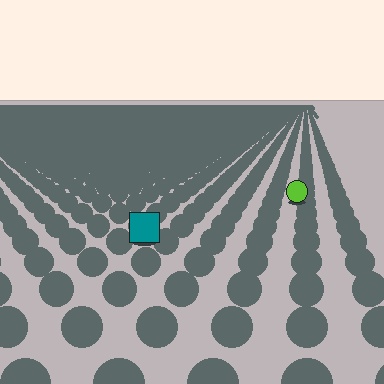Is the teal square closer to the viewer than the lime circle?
Yes. The teal square is closer — you can tell from the texture gradient: the ground texture is coarser near it.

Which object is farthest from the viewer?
The lime circle is farthest from the viewer. It appears smaller and the ground texture around it is denser.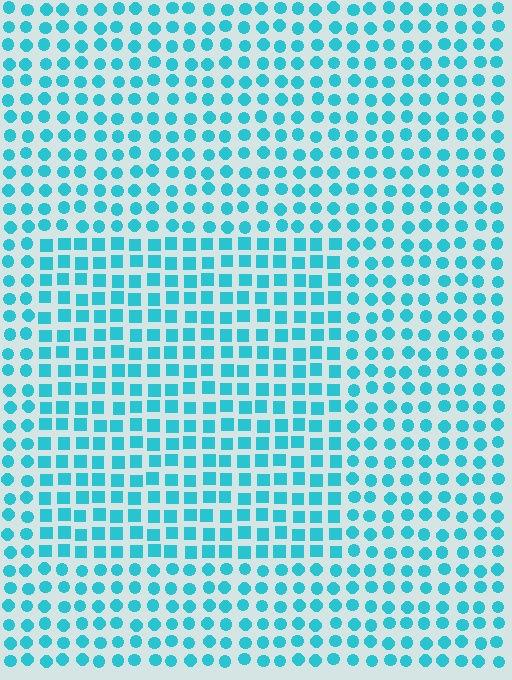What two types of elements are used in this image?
The image uses squares inside the rectangle region and circles outside it.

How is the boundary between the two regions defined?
The boundary is defined by a change in element shape: squares inside vs. circles outside. All elements share the same color and spacing.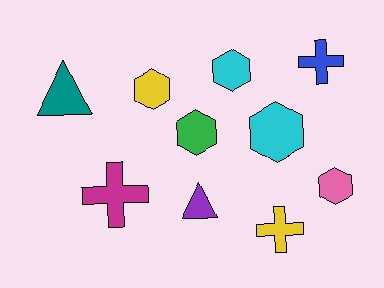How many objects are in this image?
There are 10 objects.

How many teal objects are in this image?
There is 1 teal object.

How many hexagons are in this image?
There are 5 hexagons.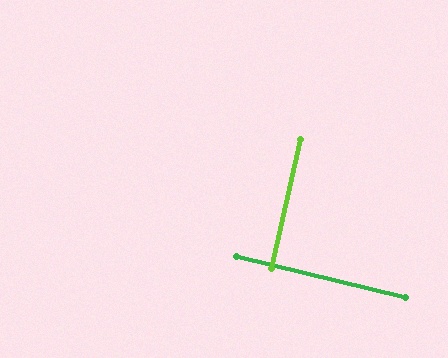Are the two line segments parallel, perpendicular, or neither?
Perpendicular — they meet at approximately 89°.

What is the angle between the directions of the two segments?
Approximately 89 degrees.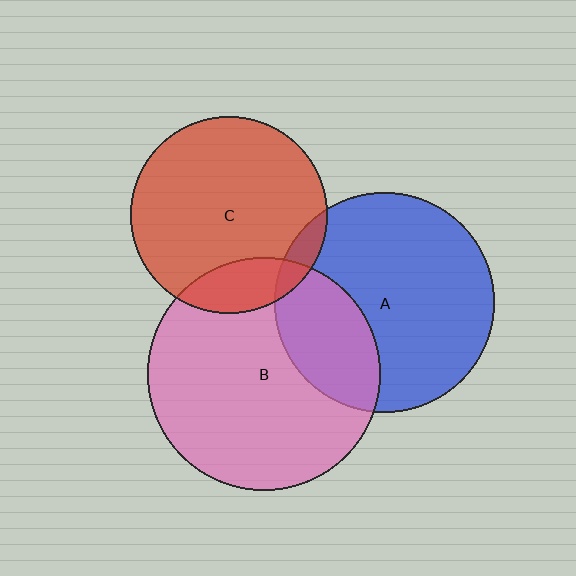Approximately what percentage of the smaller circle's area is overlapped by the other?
Approximately 15%.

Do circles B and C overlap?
Yes.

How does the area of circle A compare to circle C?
Approximately 1.2 times.